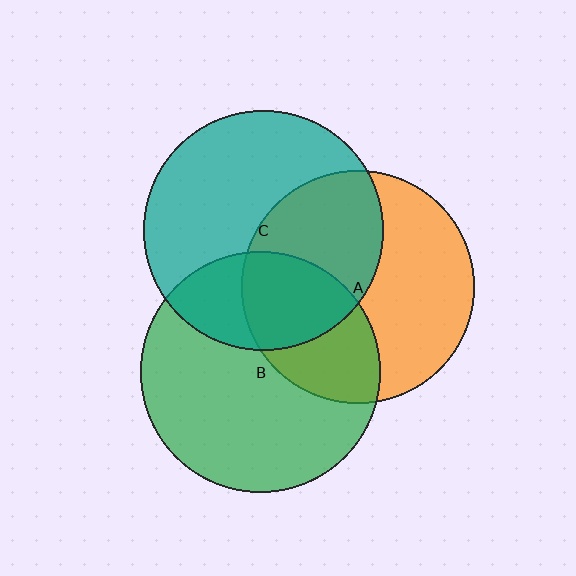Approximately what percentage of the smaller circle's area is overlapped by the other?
Approximately 30%.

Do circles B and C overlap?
Yes.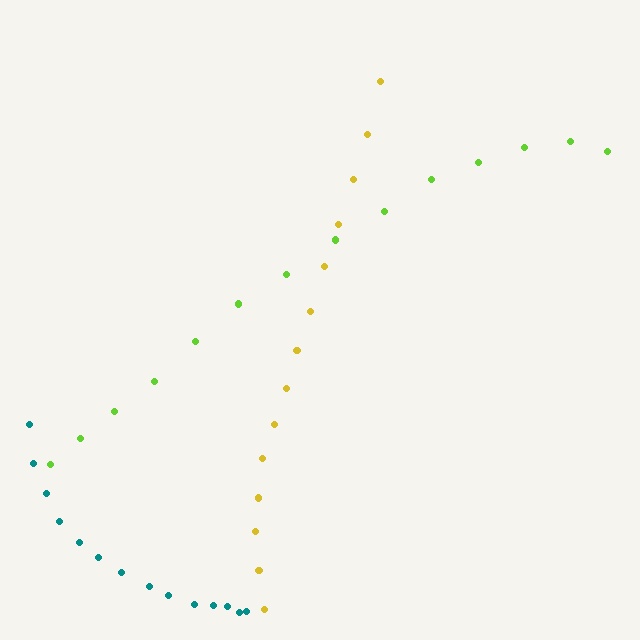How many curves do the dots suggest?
There are 3 distinct paths.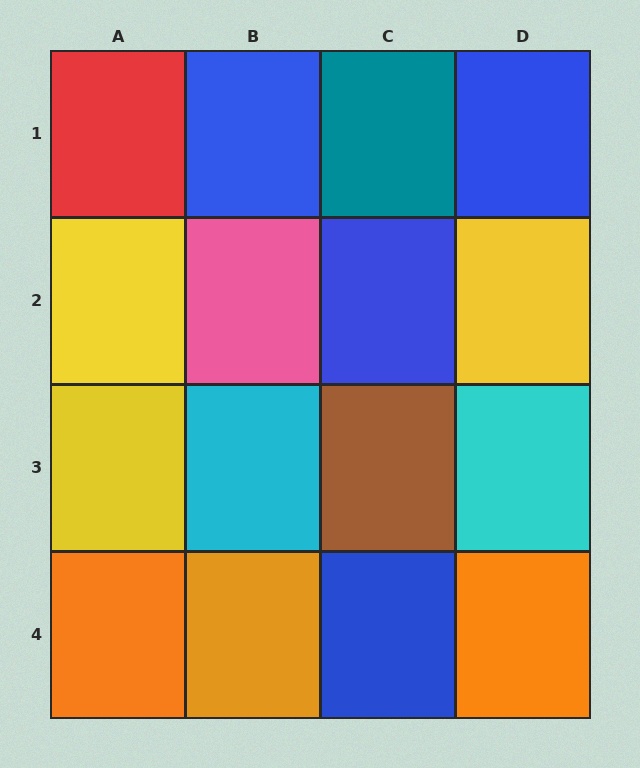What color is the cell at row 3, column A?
Yellow.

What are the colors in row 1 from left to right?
Red, blue, teal, blue.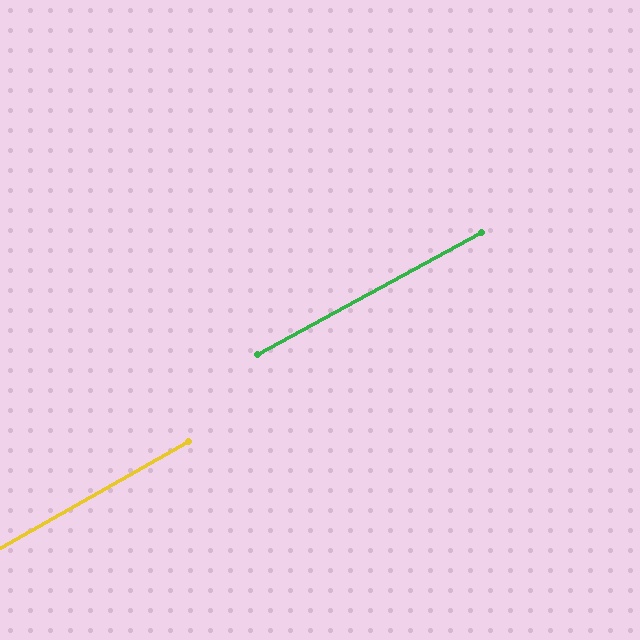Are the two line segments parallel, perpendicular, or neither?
Parallel — their directions differ by only 0.8°.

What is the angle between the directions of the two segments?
Approximately 1 degree.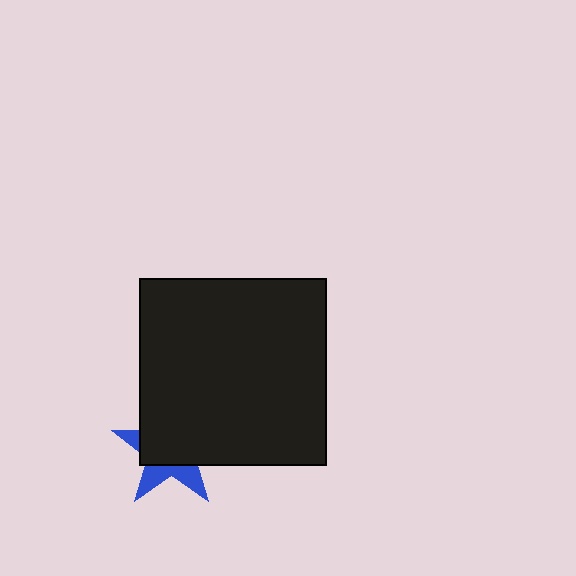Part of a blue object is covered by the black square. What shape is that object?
It is a star.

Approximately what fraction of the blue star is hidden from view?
Roughly 65% of the blue star is hidden behind the black square.